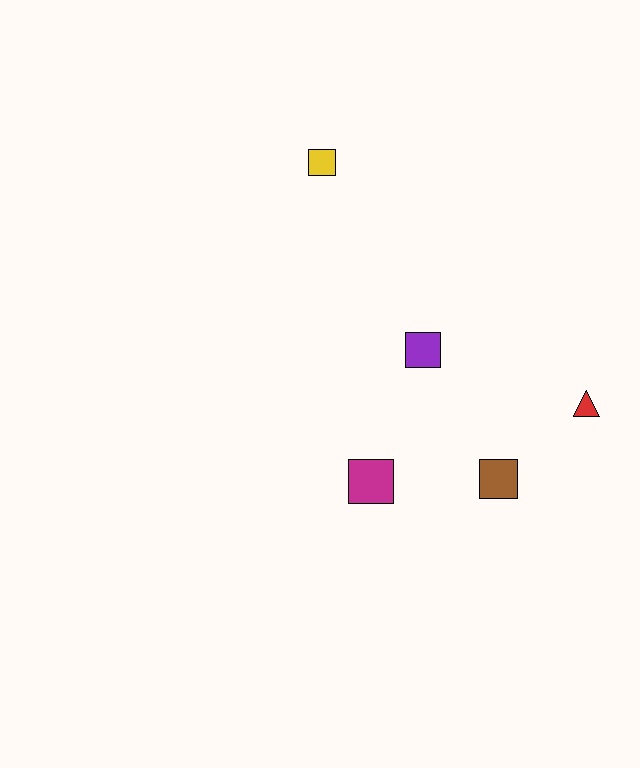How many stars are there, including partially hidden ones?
There are no stars.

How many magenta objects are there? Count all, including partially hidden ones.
There is 1 magenta object.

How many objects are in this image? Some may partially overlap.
There are 5 objects.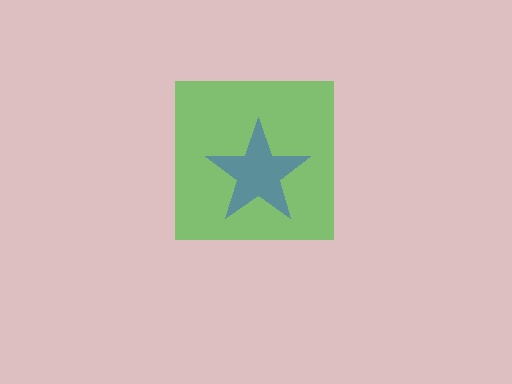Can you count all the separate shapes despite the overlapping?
Yes, there are 2 separate shapes.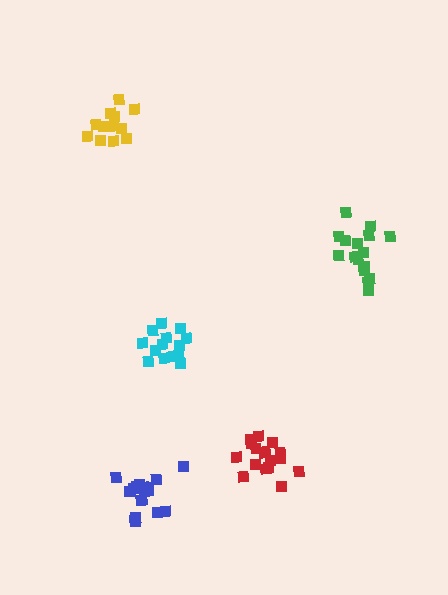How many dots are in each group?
Group 1: 12 dots, Group 2: 16 dots, Group 3: 16 dots, Group 4: 14 dots, Group 5: 16 dots (74 total).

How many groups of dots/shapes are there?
There are 5 groups.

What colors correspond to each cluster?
The clusters are colored: yellow, blue, red, cyan, green.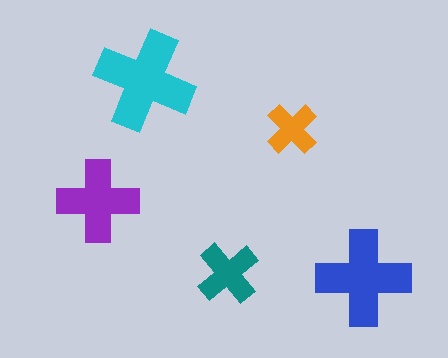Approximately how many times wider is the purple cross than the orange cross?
About 1.5 times wider.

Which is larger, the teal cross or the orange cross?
The teal one.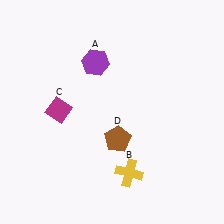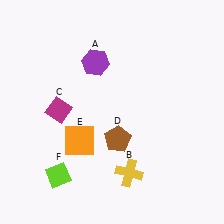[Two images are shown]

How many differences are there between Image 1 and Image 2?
There are 2 differences between the two images.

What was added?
An orange square (E), a lime diamond (F) were added in Image 2.